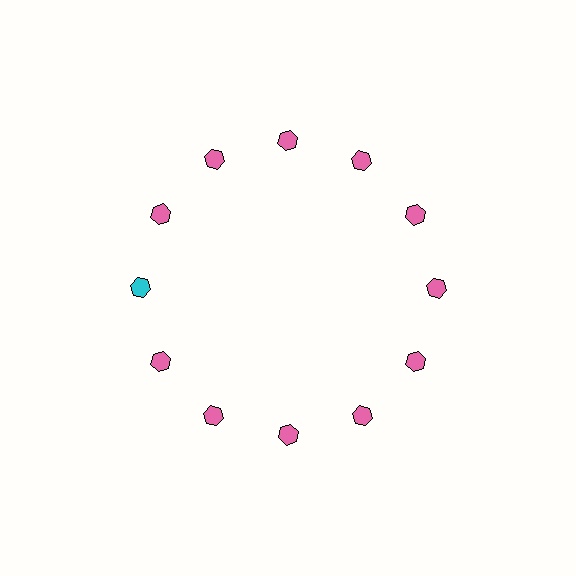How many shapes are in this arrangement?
There are 12 shapes arranged in a ring pattern.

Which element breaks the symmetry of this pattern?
The cyan hexagon at roughly the 9 o'clock position breaks the symmetry. All other shapes are pink hexagons.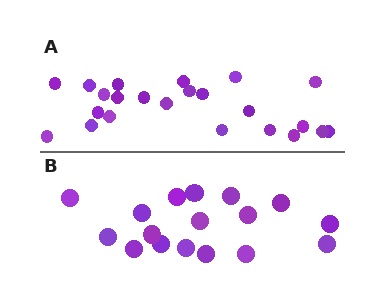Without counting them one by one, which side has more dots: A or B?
Region A (the top region) has more dots.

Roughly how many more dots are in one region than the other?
Region A has about 6 more dots than region B.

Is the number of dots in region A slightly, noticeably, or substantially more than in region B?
Region A has noticeably more, but not dramatically so. The ratio is roughly 1.4 to 1.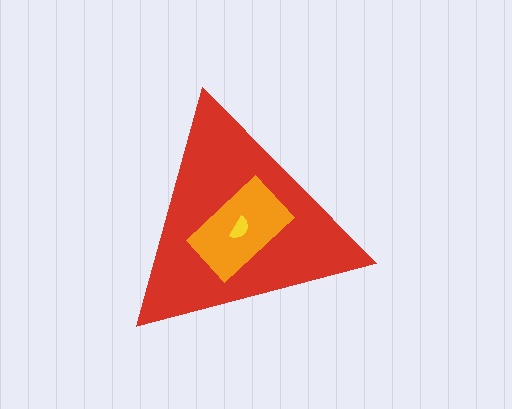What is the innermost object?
The yellow semicircle.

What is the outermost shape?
The red triangle.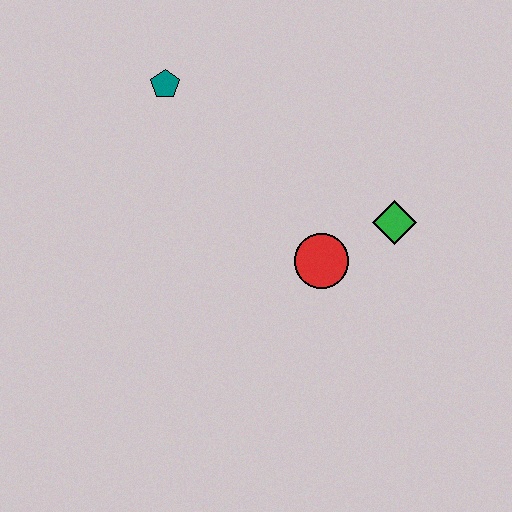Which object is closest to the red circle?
The green diamond is closest to the red circle.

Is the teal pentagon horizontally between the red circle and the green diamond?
No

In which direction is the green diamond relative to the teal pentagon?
The green diamond is to the right of the teal pentagon.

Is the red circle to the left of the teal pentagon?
No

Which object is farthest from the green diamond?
The teal pentagon is farthest from the green diamond.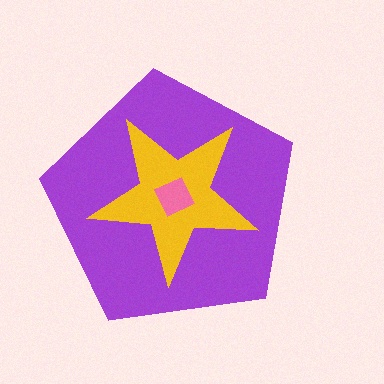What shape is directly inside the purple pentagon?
The yellow star.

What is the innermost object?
The pink square.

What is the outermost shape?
The purple pentagon.